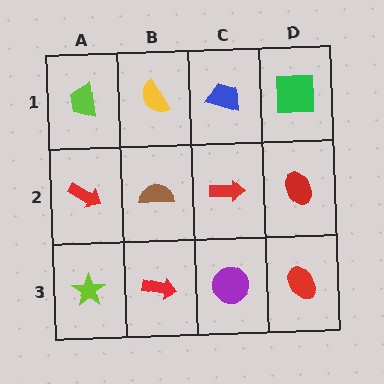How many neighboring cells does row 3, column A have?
2.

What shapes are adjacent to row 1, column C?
A red arrow (row 2, column C), a yellow semicircle (row 1, column B), a green square (row 1, column D).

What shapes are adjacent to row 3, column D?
A red ellipse (row 2, column D), a purple circle (row 3, column C).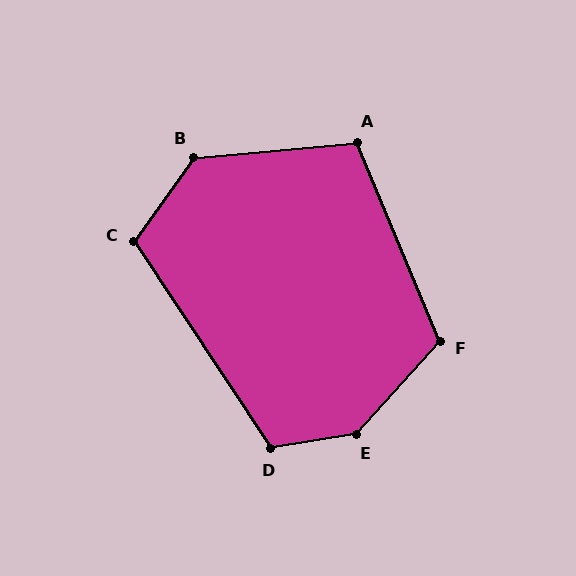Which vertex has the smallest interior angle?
A, at approximately 107 degrees.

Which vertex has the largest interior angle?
E, at approximately 142 degrees.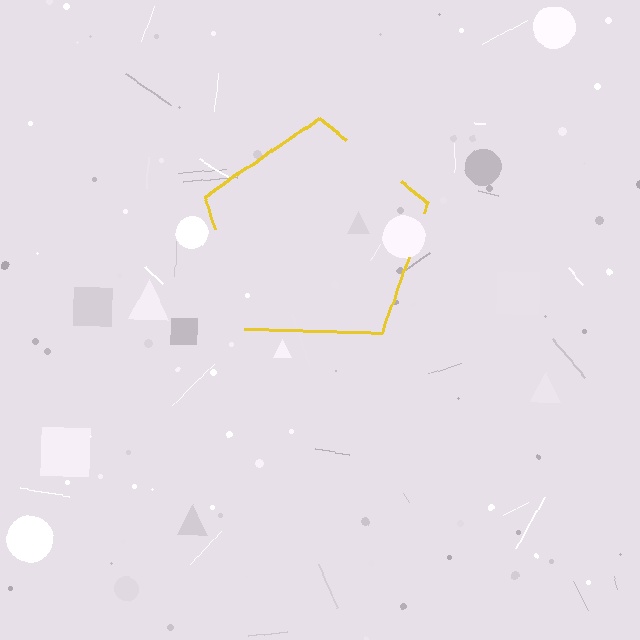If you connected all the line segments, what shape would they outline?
They would outline a pentagon.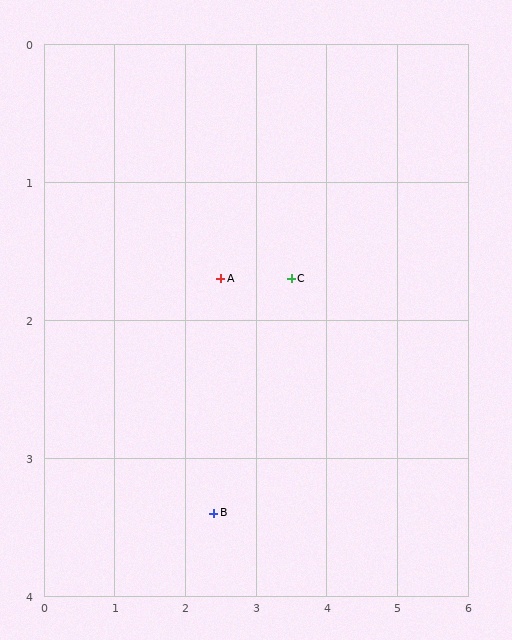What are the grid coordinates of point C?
Point C is at approximately (3.5, 1.7).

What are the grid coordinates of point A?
Point A is at approximately (2.5, 1.7).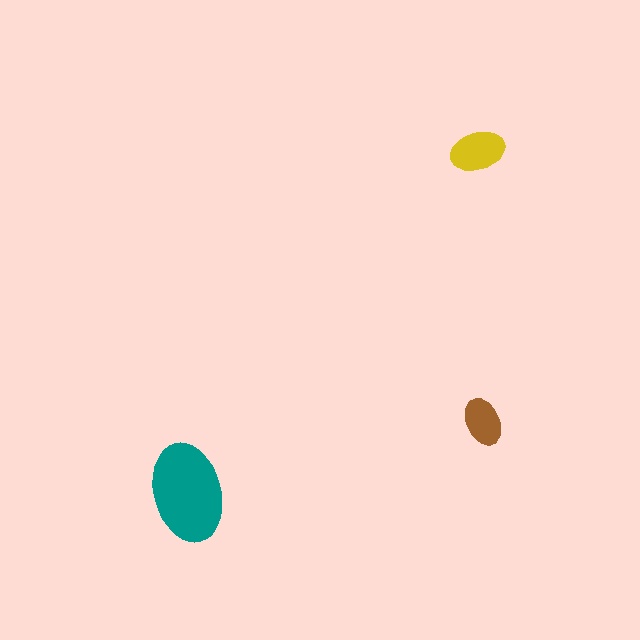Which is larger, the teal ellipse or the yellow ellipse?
The teal one.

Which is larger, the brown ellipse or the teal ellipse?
The teal one.